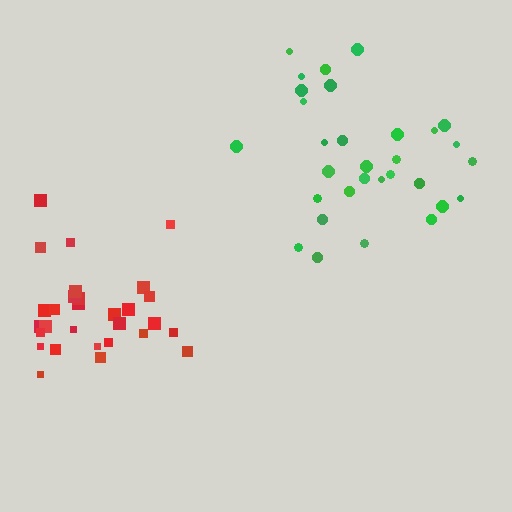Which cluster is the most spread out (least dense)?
Green.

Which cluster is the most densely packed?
Red.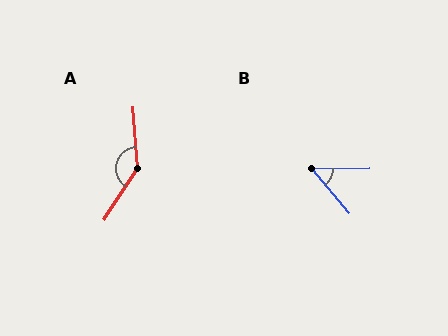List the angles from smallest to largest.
B (51°), A (142°).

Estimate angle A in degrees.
Approximately 142 degrees.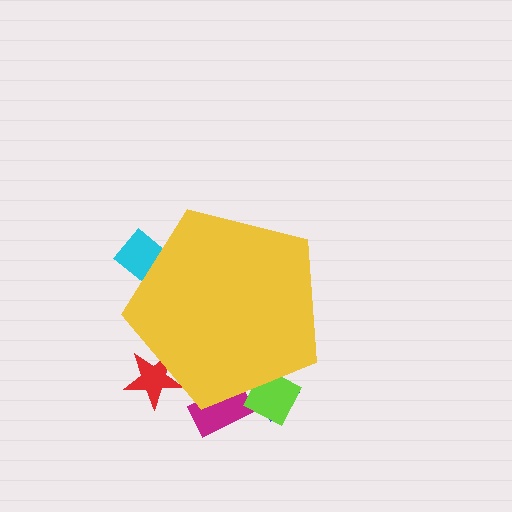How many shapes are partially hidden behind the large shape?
5 shapes are partially hidden.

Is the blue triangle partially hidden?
Yes, the blue triangle is partially hidden behind the yellow pentagon.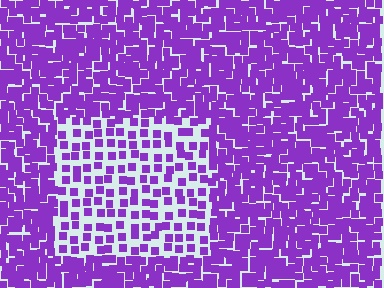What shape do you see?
I see a rectangle.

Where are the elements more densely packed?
The elements are more densely packed outside the rectangle boundary.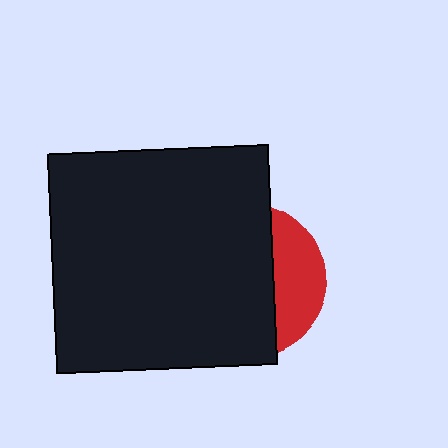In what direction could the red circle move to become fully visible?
The red circle could move right. That would shift it out from behind the black square entirely.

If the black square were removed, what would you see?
You would see the complete red circle.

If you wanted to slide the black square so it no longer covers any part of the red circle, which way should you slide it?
Slide it left — that is the most direct way to separate the two shapes.